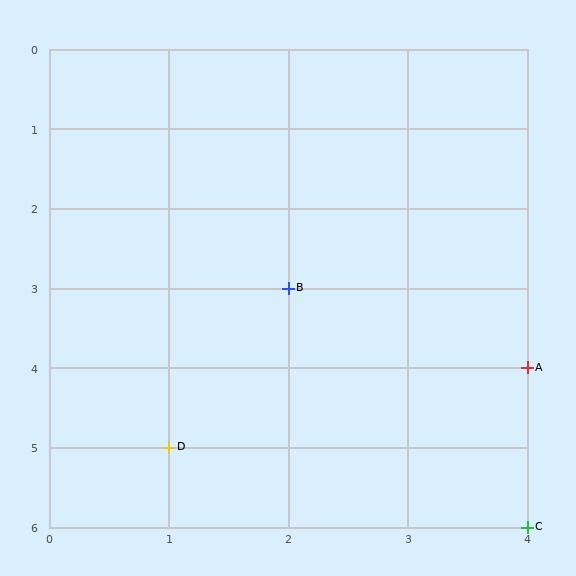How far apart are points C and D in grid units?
Points C and D are 3 columns and 1 row apart (about 3.2 grid units diagonally).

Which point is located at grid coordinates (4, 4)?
Point A is at (4, 4).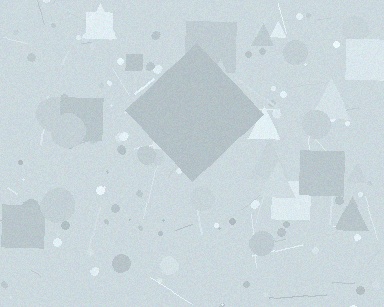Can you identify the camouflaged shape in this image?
The camouflaged shape is a diamond.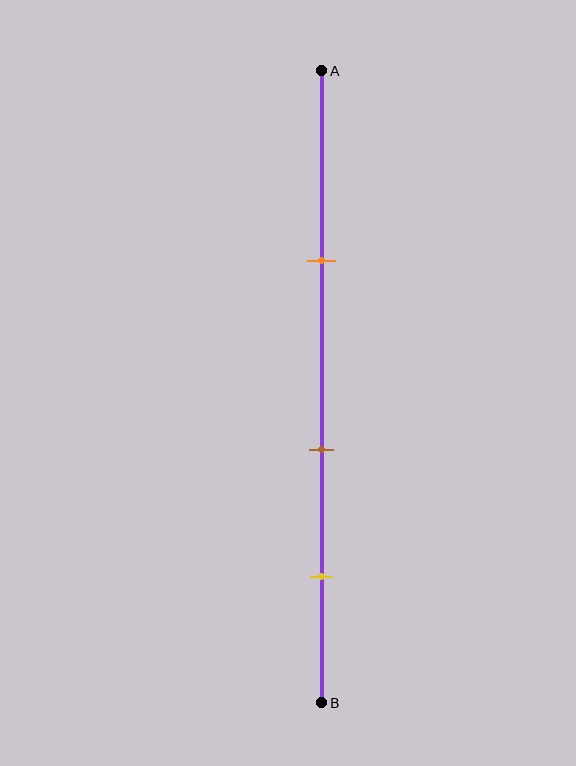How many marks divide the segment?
There are 3 marks dividing the segment.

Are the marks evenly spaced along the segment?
Yes, the marks are approximately evenly spaced.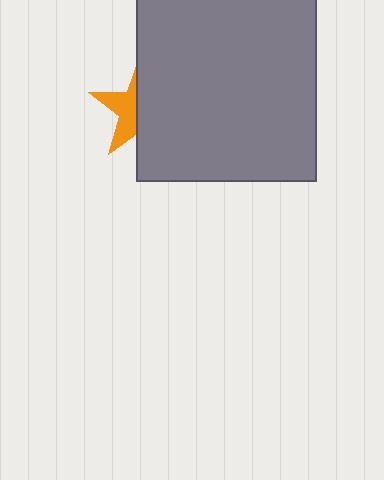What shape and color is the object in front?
The object in front is a gray rectangle.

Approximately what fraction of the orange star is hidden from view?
Roughly 60% of the orange star is hidden behind the gray rectangle.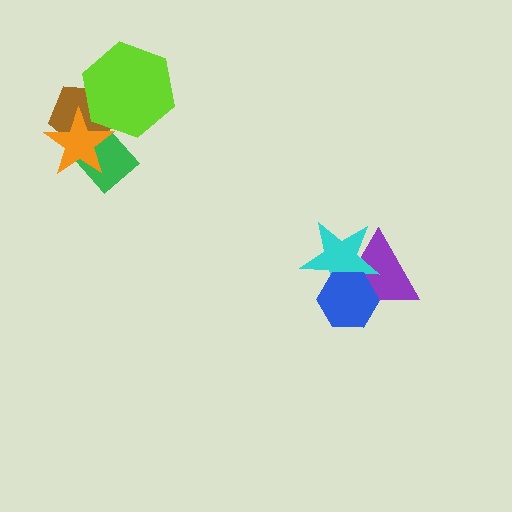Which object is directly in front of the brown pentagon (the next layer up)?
The orange star is directly in front of the brown pentagon.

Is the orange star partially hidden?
Yes, it is partially covered by another shape.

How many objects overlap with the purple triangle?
2 objects overlap with the purple triangle.